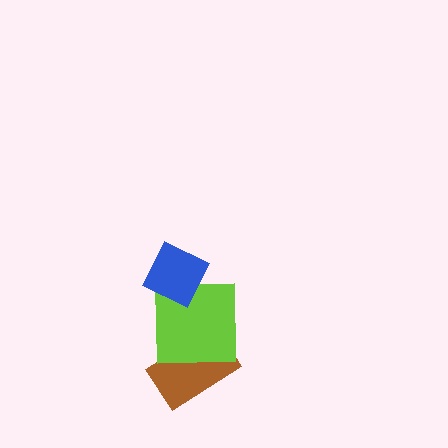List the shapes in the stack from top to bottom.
From top to bottom: the blue diamond, the lime square, the brown rectangle.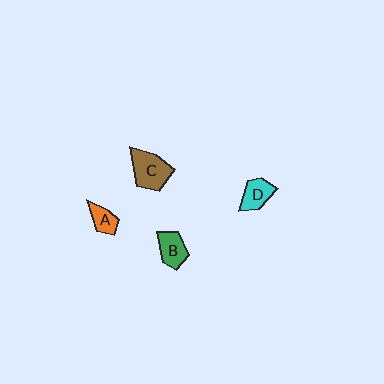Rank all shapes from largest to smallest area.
From largest to smallest: C (brown), B (green), D (cyan), A (orange).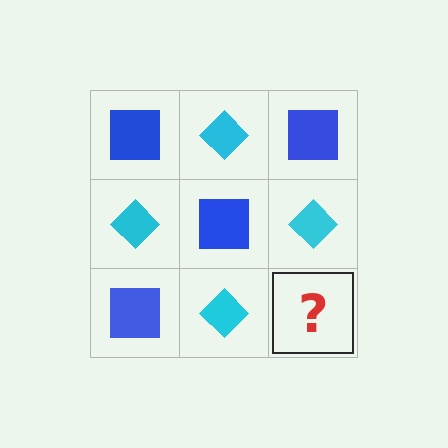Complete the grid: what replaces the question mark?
The question mark should be replaced with a blue square.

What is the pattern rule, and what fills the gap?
The rule is that it alternates blue square and cyan diamond in a checkerboard pattern. The gap should be filled with a blue square.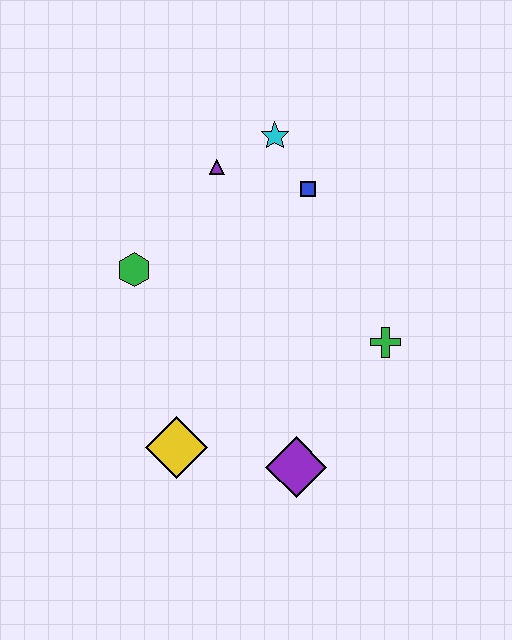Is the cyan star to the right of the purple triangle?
Yes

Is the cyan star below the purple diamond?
No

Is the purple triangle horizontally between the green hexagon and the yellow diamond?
No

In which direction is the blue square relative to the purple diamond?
The blue square is above the purple diamond.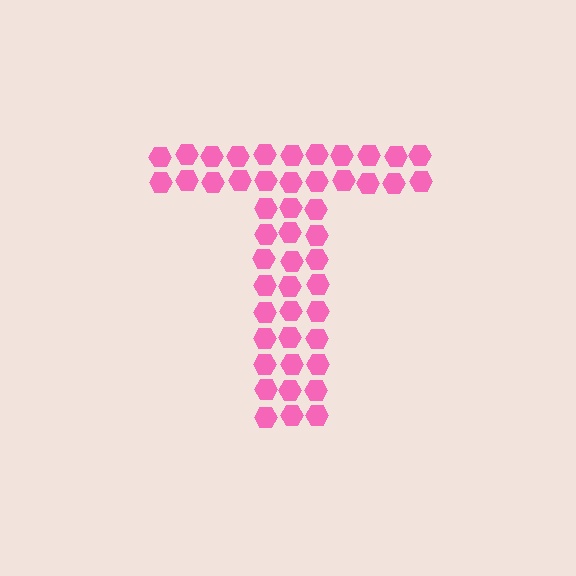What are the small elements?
The small elements are hexagons.